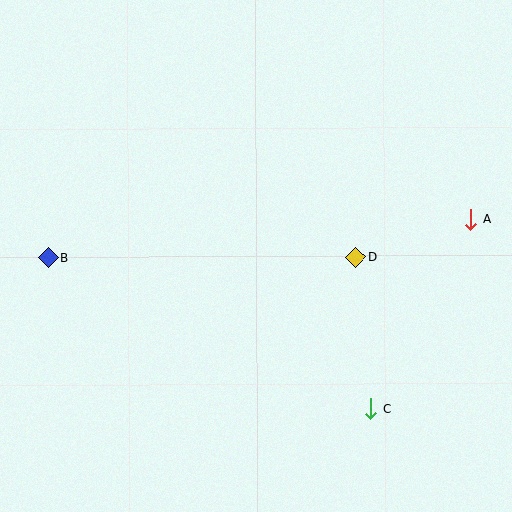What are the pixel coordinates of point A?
Point A is at (471, 219).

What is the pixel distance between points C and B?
The distance between C and B is 356 pixels.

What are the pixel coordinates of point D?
Point D is at (356, 257).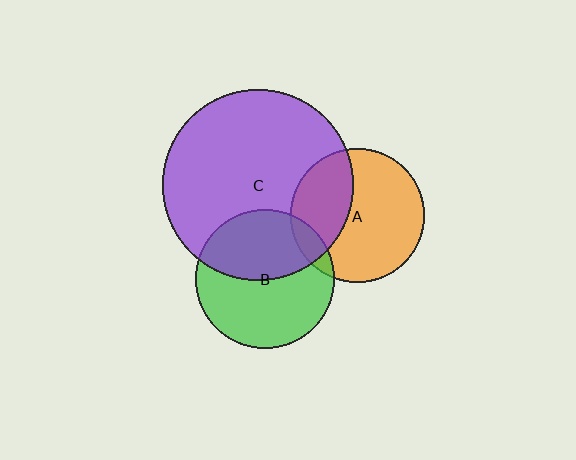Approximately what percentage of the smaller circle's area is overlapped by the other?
Approximately 10%.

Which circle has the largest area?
Circle C (purple).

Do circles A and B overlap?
Yes.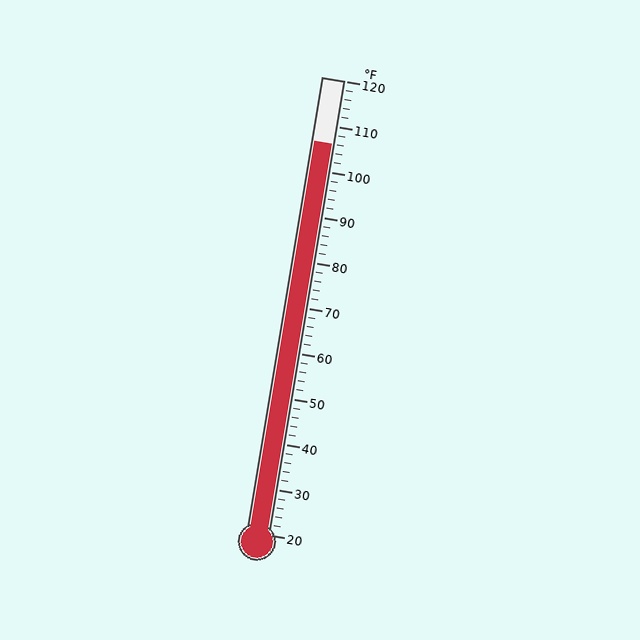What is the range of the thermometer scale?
The thermometer scale ranges from 20°F to 120°F.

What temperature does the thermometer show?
The thermometer shows approximately 106°F.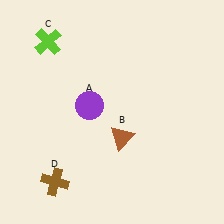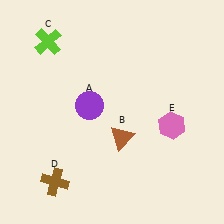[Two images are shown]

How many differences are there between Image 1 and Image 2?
There is 1 difference between the two images.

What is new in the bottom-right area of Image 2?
A pink hexagon (E) was added in the bottom-right area of Image 2.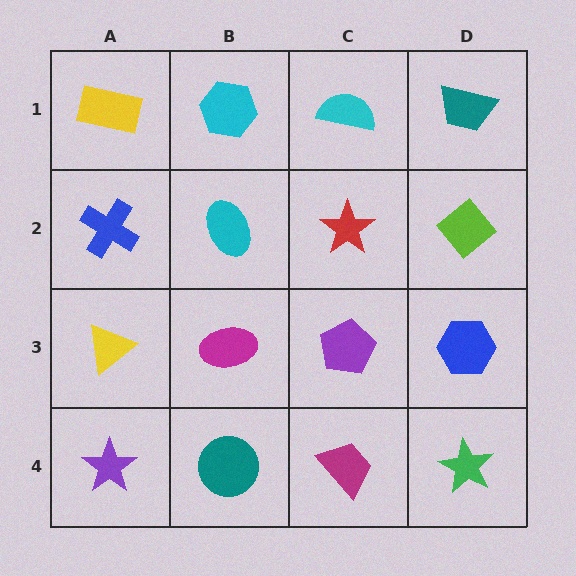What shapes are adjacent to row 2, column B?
A cyan hexagon (row 1, column B), a magenta ellipse (row 3, column B), a blue cross (row 2, column A), a red star (row 2, column C).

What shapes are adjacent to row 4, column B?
A magenta ellipse (row 3, column B), a purple star (row 4, column A), a magenta trapezoid (row 4, column C).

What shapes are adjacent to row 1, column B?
A cyan ellipse (row 2, column B), a yellow rectangle (row 1, column A), a cyan semicircle (row 1, column C).